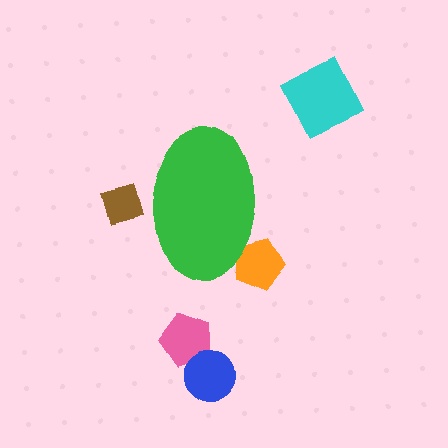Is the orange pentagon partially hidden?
Yes, the orange pentagon is partially hidden behind the green ellipse.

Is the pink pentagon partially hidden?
No, the pink pentagon is fully visible.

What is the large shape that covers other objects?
A green ellipse.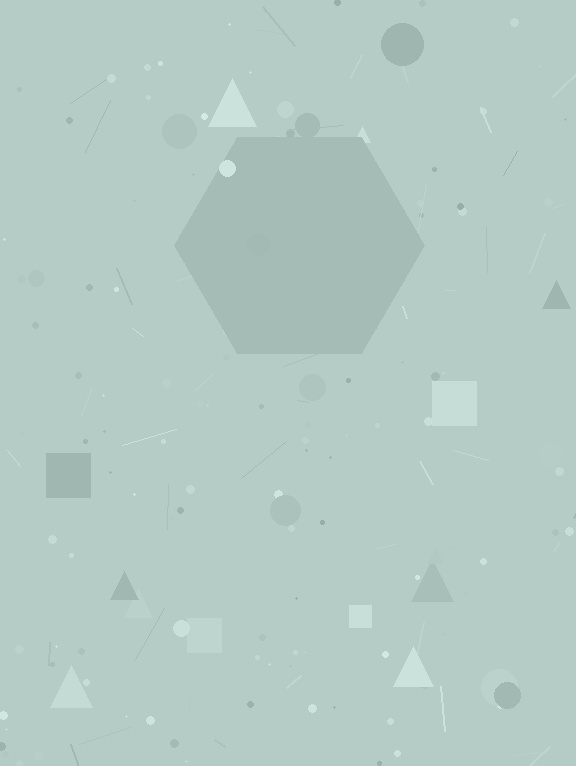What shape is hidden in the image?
A hexagon is hidden in the image.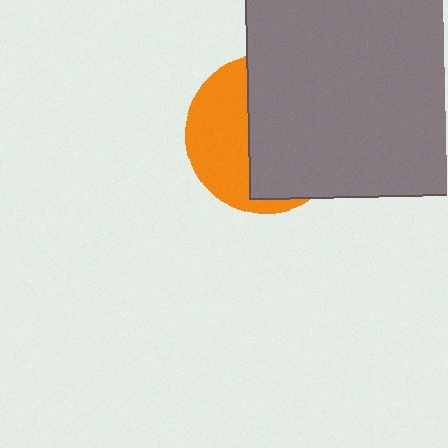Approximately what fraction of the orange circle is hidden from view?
Roughly 61% of the orange circle is hidden behind the gray square.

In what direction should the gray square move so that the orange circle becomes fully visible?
The gray square should move right. That is the shortest direction to clear the overlap and leave the orange circle fully visible.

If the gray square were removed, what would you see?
You would see the complete orange circle.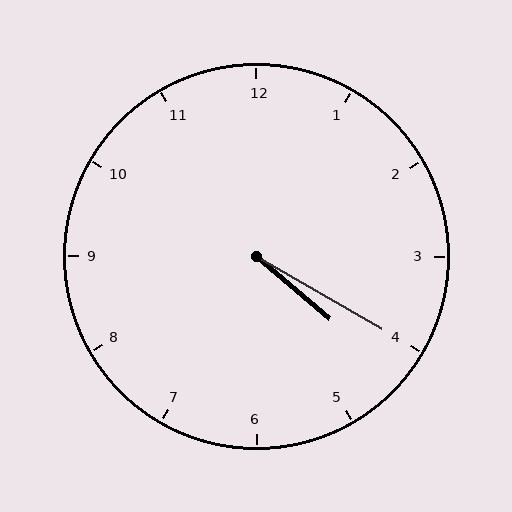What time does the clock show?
4:20.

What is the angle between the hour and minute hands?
Approximately 10 degrees.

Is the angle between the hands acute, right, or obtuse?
It is acute.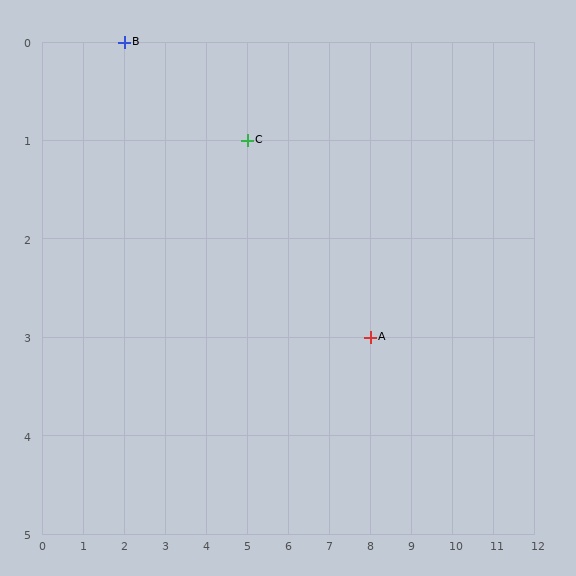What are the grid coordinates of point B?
Point B is at grid coordinates (2, 0).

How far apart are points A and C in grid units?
Points A and C are 3 columns and 2 rows apart (about 3.6 grid units diagonally).